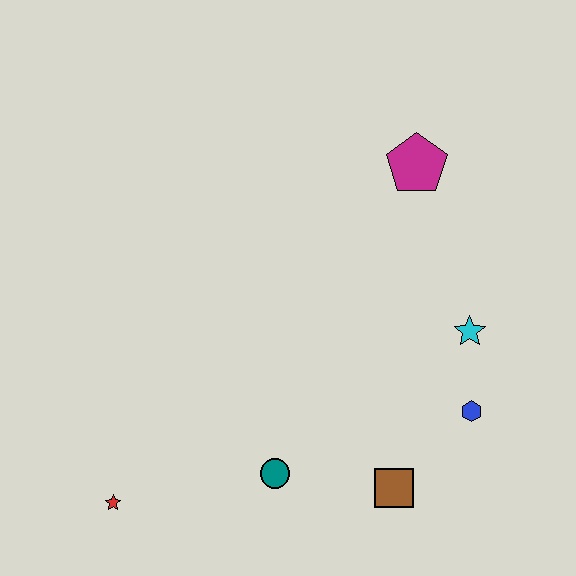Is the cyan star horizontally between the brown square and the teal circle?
No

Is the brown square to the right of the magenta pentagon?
No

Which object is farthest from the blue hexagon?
The red star is farthest from the blue hexagon.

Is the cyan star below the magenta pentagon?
Yes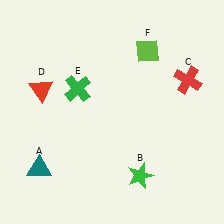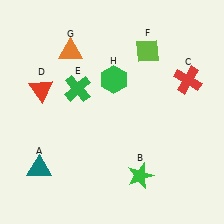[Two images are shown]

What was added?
An orange triangle (G), a green hexagon (H) were added in Image 2.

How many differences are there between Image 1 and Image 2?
There are 2 differences between the two images.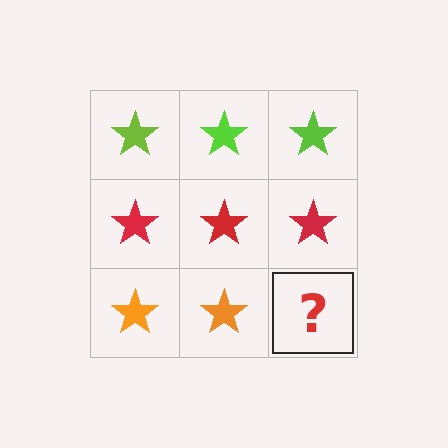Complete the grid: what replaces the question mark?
The question mark should be replaced with an orange star.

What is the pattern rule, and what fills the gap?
The rule is that each row has a consistent color. The gap should be filled with an orange star.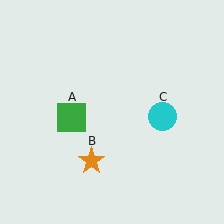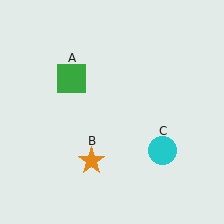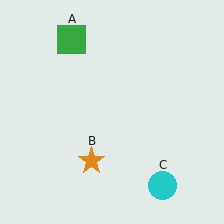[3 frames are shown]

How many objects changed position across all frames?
2 objects changed position: green square (object A), cyan circle (object C).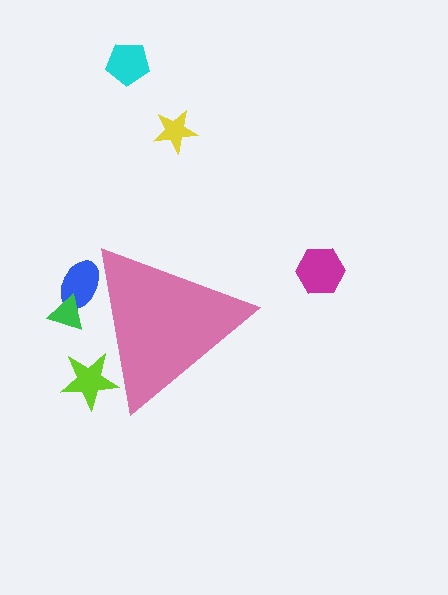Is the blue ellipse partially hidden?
Yes, the blue ellipse is partially hidden behind the pink triangle.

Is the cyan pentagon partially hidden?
No, the cyan pentagon is fully visible.